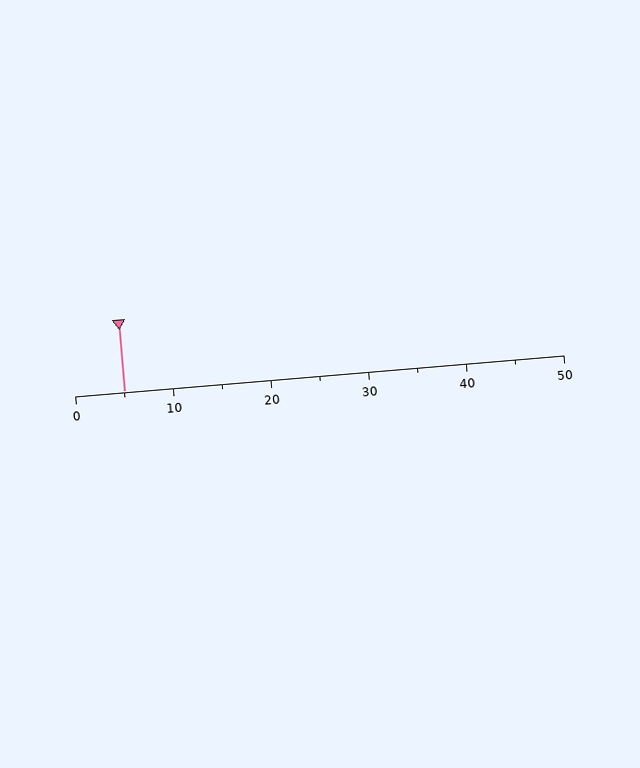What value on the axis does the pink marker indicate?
The marker indicates approximately 5.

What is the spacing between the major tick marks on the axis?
The major ticks are spaced 10 apart.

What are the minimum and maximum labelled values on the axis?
The axis runs from 0 to 50.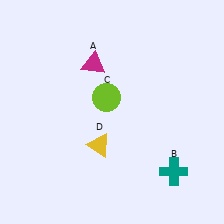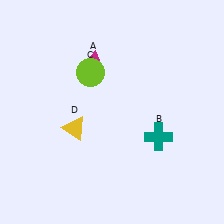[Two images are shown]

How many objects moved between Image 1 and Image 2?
3 objects moved between the two images.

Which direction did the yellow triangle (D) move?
The yellow triangle (D) moved left.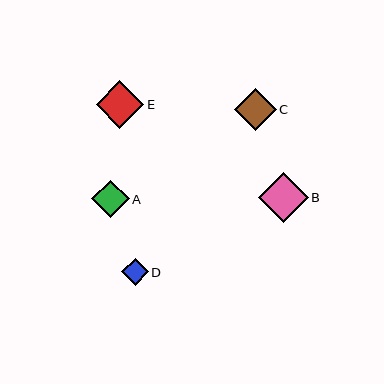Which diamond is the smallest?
Diamond D is the smallest with a size of approximately 27 pixels.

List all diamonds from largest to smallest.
From largest to smallest: B, E, C, A, D.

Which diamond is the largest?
Diamond B is the largest with a size of approximately 50 pixels.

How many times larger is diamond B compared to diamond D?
Diamond B is approximately 1.9 times the size of diamond D.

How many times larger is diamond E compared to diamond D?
Diamond E is approximately 1.8 times the size of diamond D.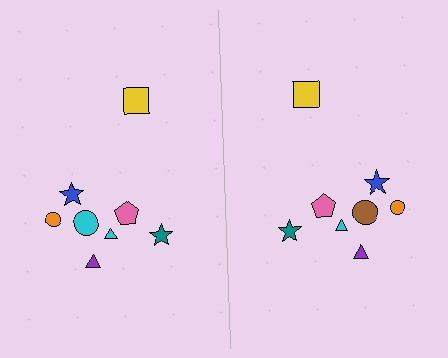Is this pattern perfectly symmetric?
No, the pattern is not perfectly symmetric. The brown circle on the right side breaks the symmetry — its mirror counterpart is cyan.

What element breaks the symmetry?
The brown circle on the right side breaks the symmetry — its mirror counterpart is cyan.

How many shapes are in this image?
There are 16 shapes in this image.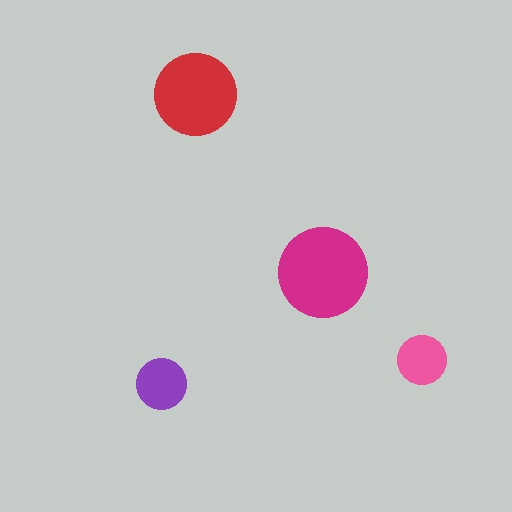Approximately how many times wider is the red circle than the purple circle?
About 1.5 times wider.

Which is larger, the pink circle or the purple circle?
The purple one.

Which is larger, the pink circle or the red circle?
The red one.